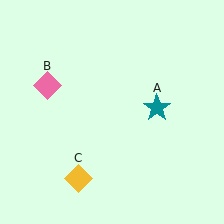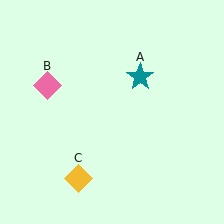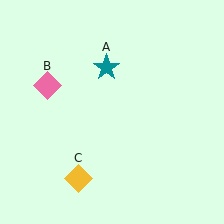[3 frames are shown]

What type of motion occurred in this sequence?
The teal star (object A) rotated counterclockwise around the center of the scene.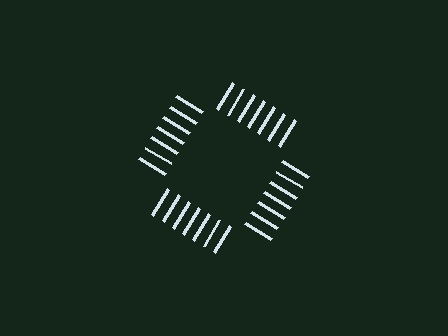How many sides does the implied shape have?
4 sides — the line-ends trace a square.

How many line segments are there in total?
28 — 7 along each of the 4 edges.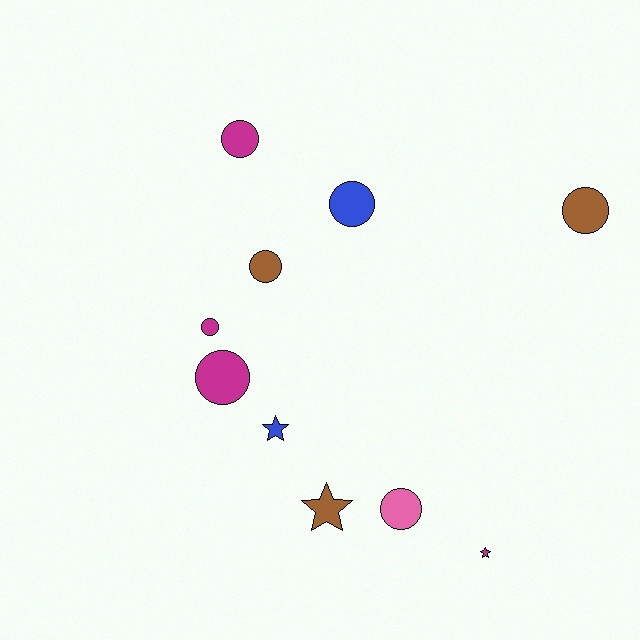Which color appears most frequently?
Magenta, with 4 objects.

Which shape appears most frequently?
Circle, with 7 objects.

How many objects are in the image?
There are 10 objects.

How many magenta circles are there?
There are 3 magenta circles.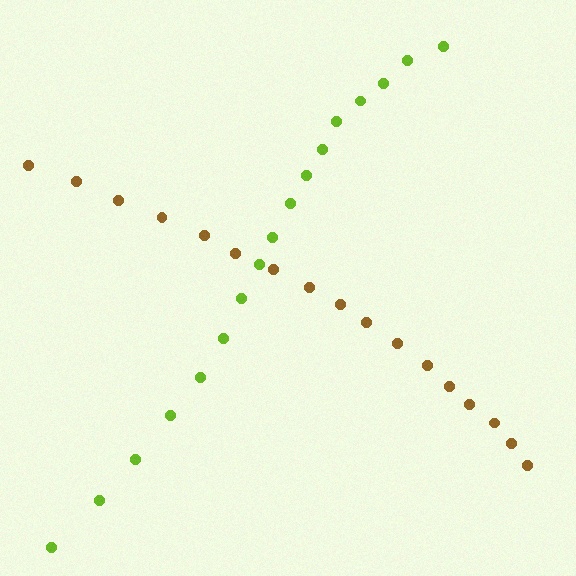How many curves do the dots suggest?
There are 2 distinct paths.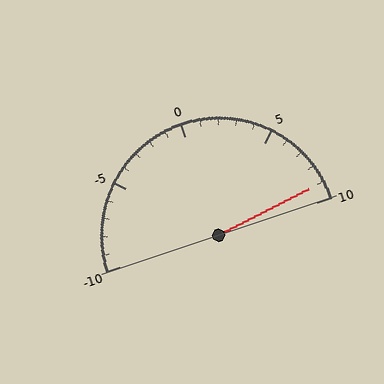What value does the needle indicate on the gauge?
The needle indicates approximately 9.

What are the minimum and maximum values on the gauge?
The gauge ranges from -10 to 10.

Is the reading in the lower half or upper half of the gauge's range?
The reading is in the upper half of the range (-10 to 10).